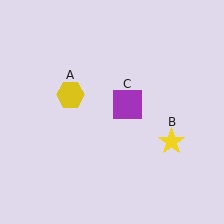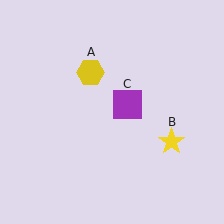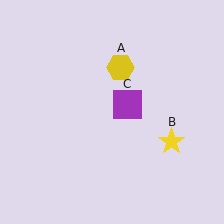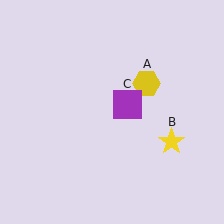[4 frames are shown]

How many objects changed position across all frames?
1 object changed position: yellow hexagon (object A).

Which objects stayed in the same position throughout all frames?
Yellow star (object B) and purple square (object C) remained stationary.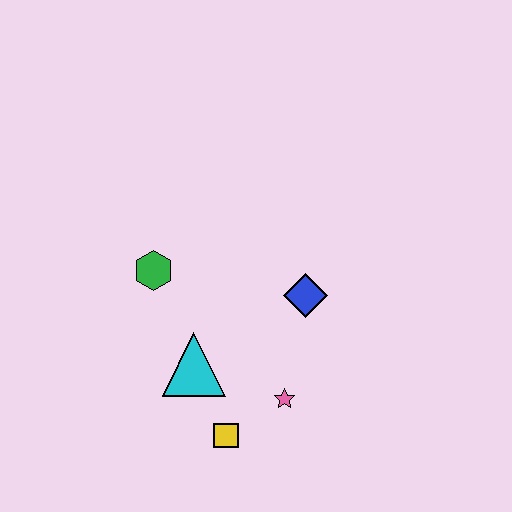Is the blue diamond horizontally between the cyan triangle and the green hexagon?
No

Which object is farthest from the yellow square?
The green hexagon is farthest from the yellow square.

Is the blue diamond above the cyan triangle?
Yes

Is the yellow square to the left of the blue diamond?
Yes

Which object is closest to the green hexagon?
The cyan triangle is closest to the green hexagon.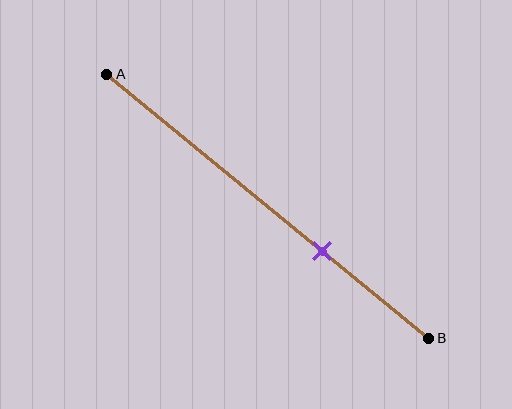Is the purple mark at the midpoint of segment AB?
No, the mark is at about 65% from A, not at the 50% midpoint.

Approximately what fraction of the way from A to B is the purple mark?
The purple mark is approximately 65% of the way from A to B.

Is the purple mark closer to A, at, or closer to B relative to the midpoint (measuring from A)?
The purple mark is closer to point B than the midpoint of segment AB.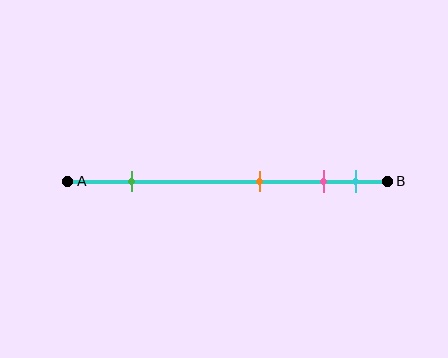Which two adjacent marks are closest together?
The pink and cyan marks are the closest adjacent pair.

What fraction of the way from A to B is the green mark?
The green mark is approximately 20% (0.2) of the way from A to B.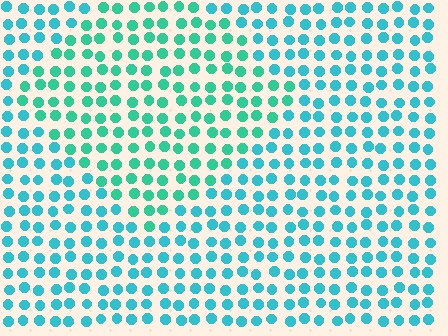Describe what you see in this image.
The image is filled with small cyan elements in a uniform arrangement. A diamond-shaped region is visible where the elements are tinted to a slightly different hue, forming a subtle color boundary.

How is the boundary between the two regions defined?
The boundary is defined purely by a slight shift in hue (about 25 degrees). Spacing, size, and orientation are identical on both sides.